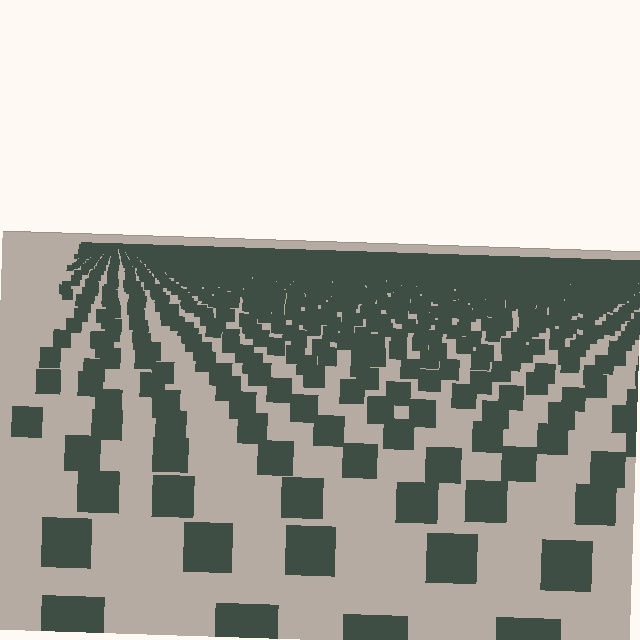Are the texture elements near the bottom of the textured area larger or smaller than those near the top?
Larger. Near the bottom, elements are closer to the viewer and appear at a bigger on-screen size.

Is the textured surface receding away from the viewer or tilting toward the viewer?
The surface is receding away from the viewer. Texture elements get smaller and denser toward the top.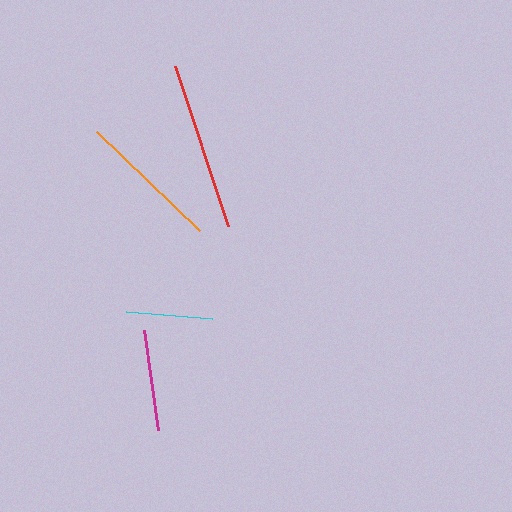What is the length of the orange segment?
The orange segment is approximately 143 pixels long.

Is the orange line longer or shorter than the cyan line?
The orange line is longer than the cyan line.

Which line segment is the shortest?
The cyan line is the shortest at approximately 86 pixels.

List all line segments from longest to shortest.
From longest to shortest: red, orange, magenta, cyan.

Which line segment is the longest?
The red line is the longest at approximately 169 pixels.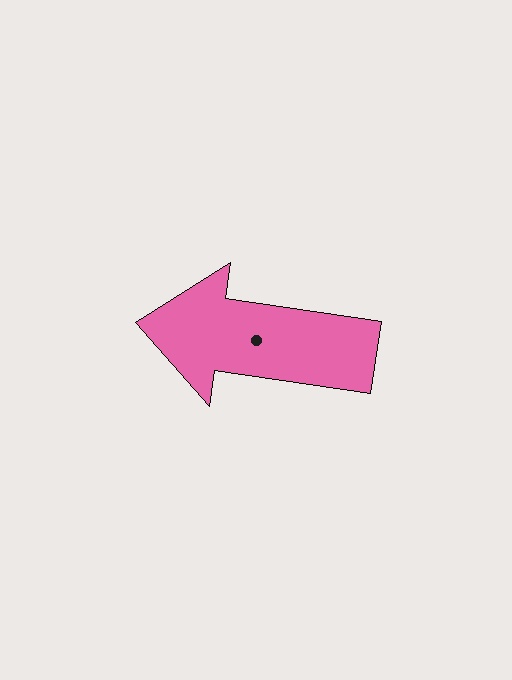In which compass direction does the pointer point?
West.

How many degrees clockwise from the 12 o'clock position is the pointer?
Approximately 278 degrees.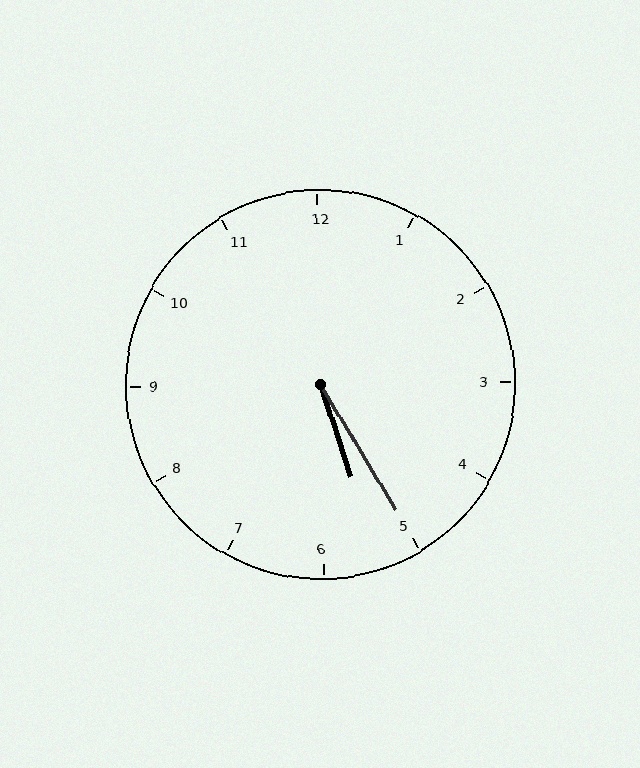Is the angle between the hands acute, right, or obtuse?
It is acute.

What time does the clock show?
5:25.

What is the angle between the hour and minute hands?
Approximately 12 degrees.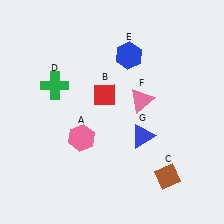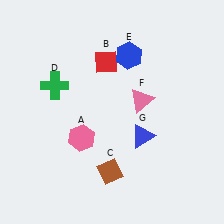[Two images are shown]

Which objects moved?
The objects that moved are: the red diamond (B), the brown diamond (C).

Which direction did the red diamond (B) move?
The red diamond (B) moved up.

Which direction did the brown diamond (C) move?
The brown diamond (C) moved left.